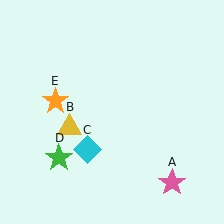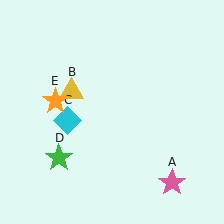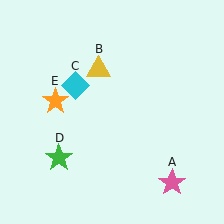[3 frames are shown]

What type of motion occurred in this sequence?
The yellow triangle (object B), cyan diamond (object C) rotated clockwise around the center of the scene.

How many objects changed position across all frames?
2 objects changed position: yellow triangle (object B), cyan diamond (object C).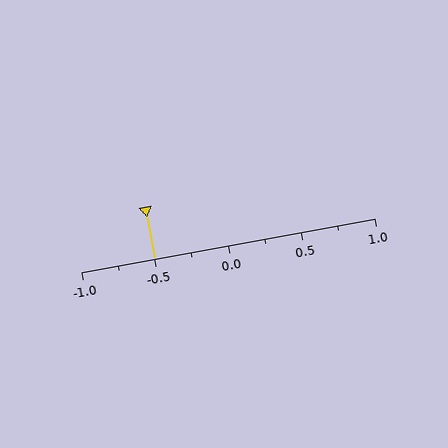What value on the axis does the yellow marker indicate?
The marker indicates approximately -0.5.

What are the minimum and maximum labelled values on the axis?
The axis runs from -1.0 to 1.0.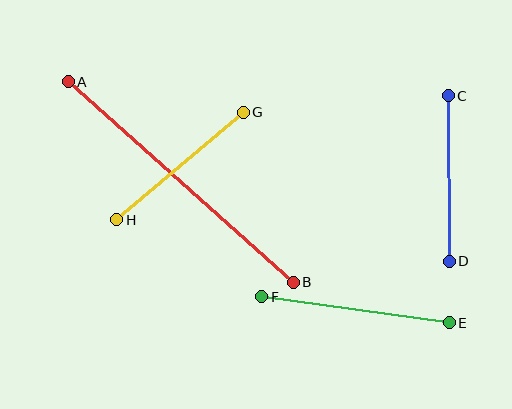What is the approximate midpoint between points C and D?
The midpoint is at approximately (449, 178) pixels.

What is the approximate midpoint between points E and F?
The midpoint is at approximately (356, 310) pixels.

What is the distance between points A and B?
The distance is approximately 301 pixels.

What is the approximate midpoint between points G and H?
The midpoint is at approximately (180, 166) pixels.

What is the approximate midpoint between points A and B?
The midpoint is at approximately (181, 182) pixels.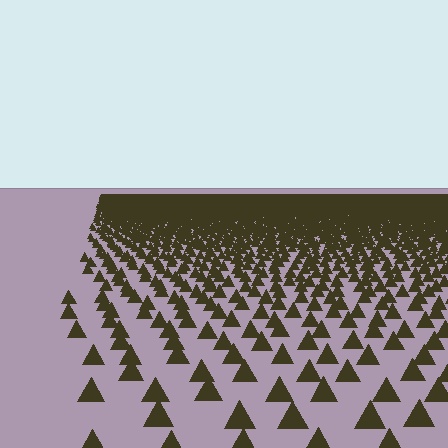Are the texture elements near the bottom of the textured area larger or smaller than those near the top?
Larger. Near the bottom, elements are closer to the viewer and appear at a bigger on-screen size.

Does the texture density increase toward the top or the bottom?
Density increases toward the top.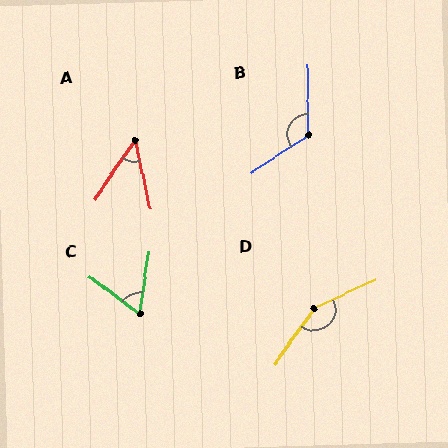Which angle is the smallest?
A, at approximately 46 degrees.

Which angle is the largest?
D, at approximately 150 degrees.